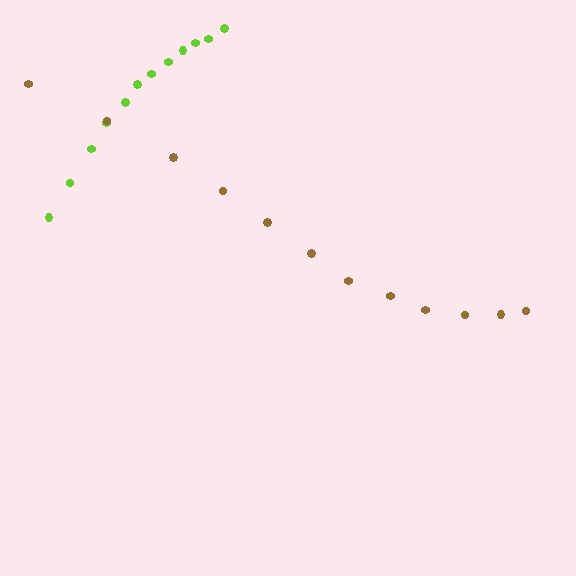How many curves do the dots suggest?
There are 2 distinct paths.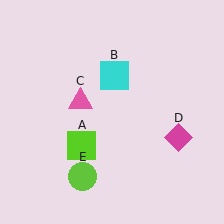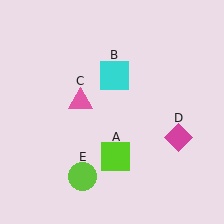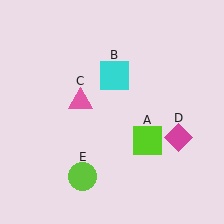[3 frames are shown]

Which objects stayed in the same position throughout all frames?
Cyan square (object B) and pink triangle (object C) and magenta diamond (object D) and lime circle (object E) remained stationary.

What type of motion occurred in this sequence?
The lime square (object A) rotated counterclockwise around the center of the scene.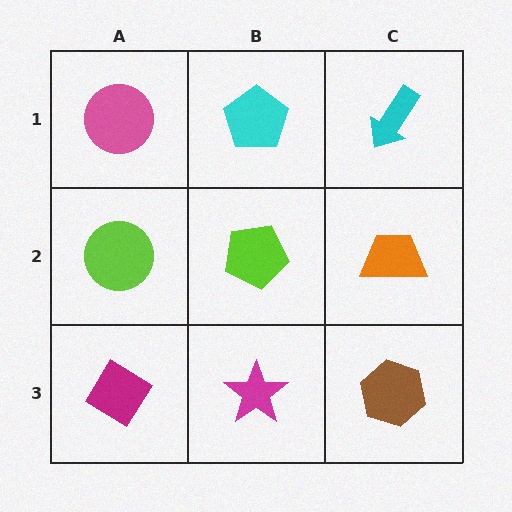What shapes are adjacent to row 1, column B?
A lime pentagon (row 2, column B), a pink circle (row 1, column A), a cyan arrow (row 1, column C).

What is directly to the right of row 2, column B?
An orange trapezoid.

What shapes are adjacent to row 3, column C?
An orange trapezoid (row 2, column C), a magenta star (row 3, column B).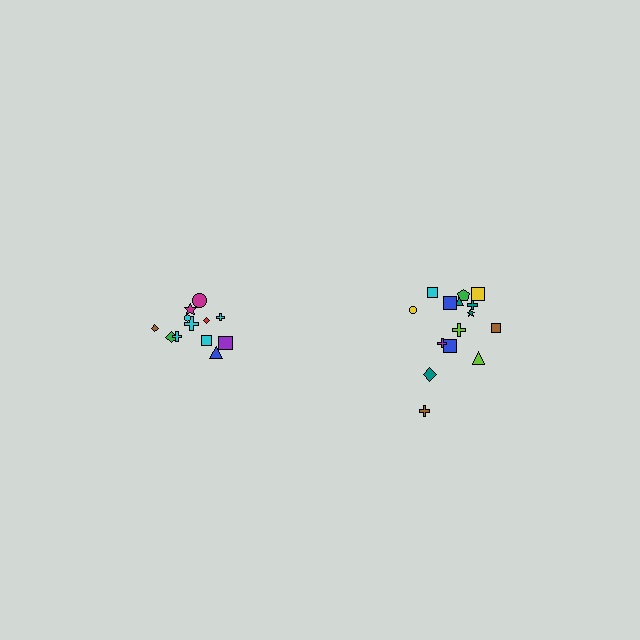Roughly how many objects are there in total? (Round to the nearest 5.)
Roughly 25 objects in total.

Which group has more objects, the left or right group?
The right group.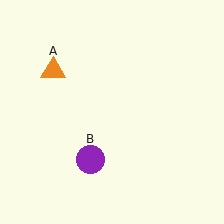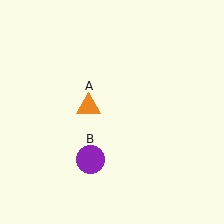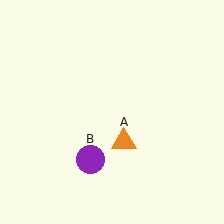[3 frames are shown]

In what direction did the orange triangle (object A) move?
The orange triangle (object A) moved down and to the right.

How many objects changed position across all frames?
1 object changed position: orange triangle (object A).